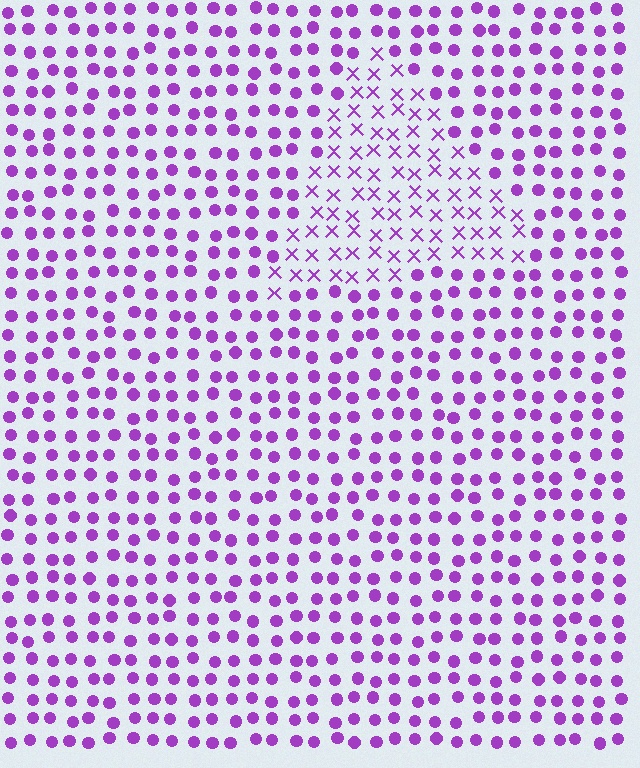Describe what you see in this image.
The image is filled with small purple elements arranged in a uniform grid. A triangle-shaped region contains X marks, while the surrounding area contains circles. The boundary is defined purely by the change in element shape.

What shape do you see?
I see a triangle.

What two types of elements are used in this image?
The image uses X marks inside the triangle region and circles outside it.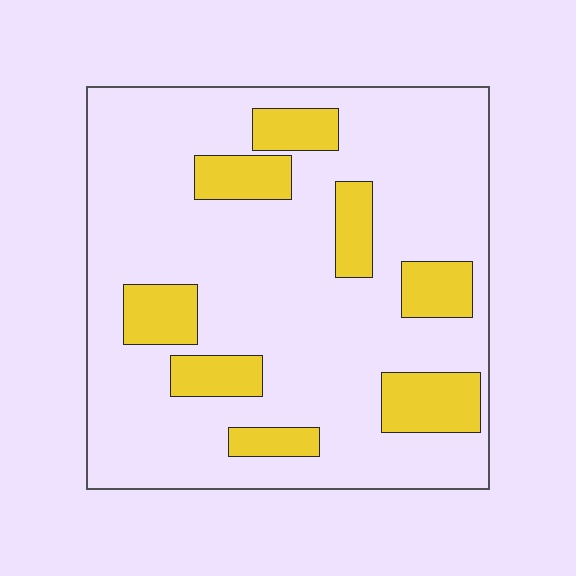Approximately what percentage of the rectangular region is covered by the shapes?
Approximately 20%.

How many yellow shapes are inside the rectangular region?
8.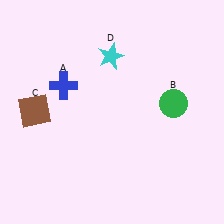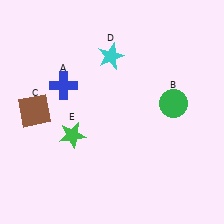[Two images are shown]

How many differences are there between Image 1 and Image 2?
There is 1 difference between the two images.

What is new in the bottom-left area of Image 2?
A green star (E) was added in the bottom-left area of Image 2.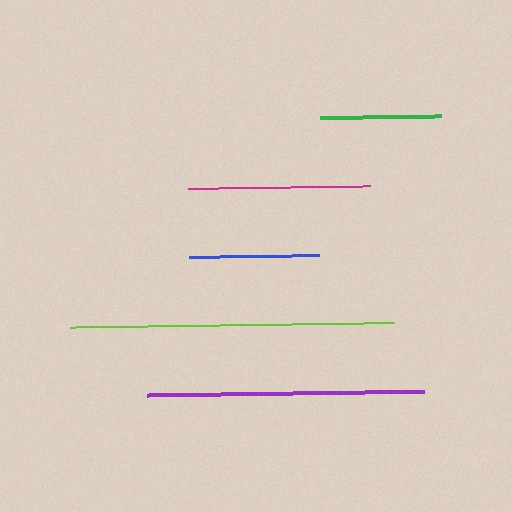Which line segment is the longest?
The lime line is the longest at approximately 324 pixels.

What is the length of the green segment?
The green segment is approximately 121 pixels long.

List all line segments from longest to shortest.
From longest to shortest: lime, purple, magenta, blue, green.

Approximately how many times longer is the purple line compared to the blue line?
The purple line is approximately 2.1 times the length of the blue line.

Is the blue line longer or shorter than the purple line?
The purple line is longer than the blue line.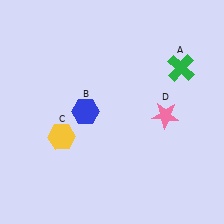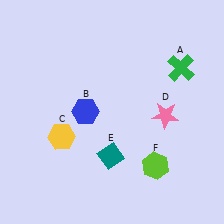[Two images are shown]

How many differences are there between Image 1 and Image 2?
There are 2 differences between the two images.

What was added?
A teal diamond (E), a lime hexagon (F) were added in Image 2.